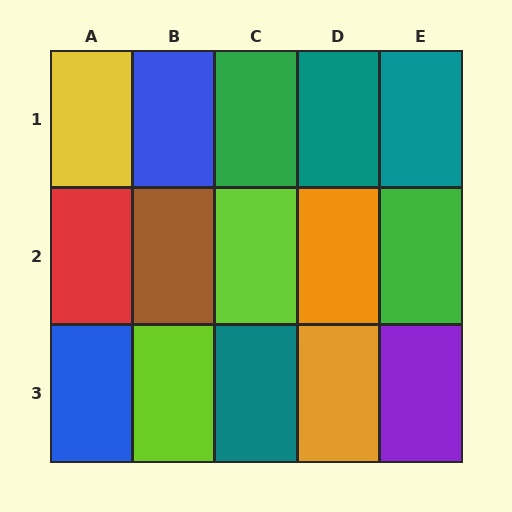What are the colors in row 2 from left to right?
Red, brown, lime, orange, green.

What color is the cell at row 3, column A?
Blue.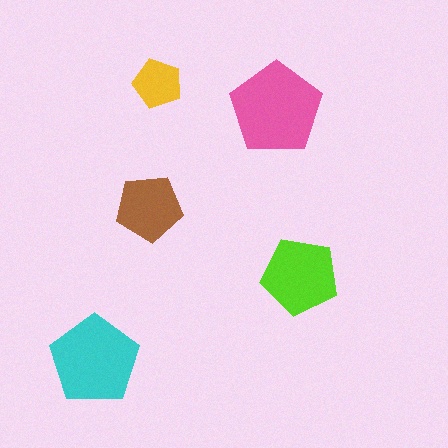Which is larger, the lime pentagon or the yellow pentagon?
The lime one.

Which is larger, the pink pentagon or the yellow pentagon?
The pink one.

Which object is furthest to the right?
The lime pentagon is rightmost.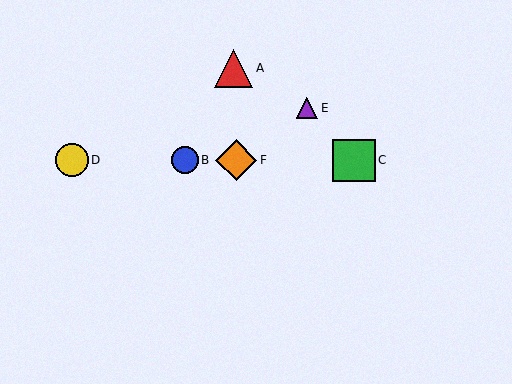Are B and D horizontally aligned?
Yes, both are at y≈160.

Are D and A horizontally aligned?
No, D is at y≈160 and A is at y≈68.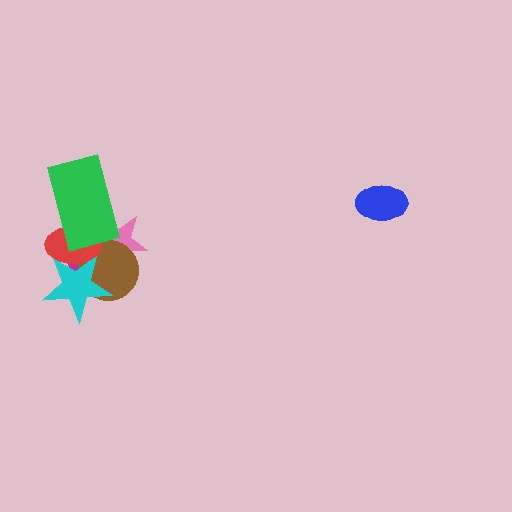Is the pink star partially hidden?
Yes, it is partially covered by another shape.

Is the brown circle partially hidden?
Yes, it is partially covered by another shape.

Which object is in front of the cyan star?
The red ellipse is in front of the cyan star.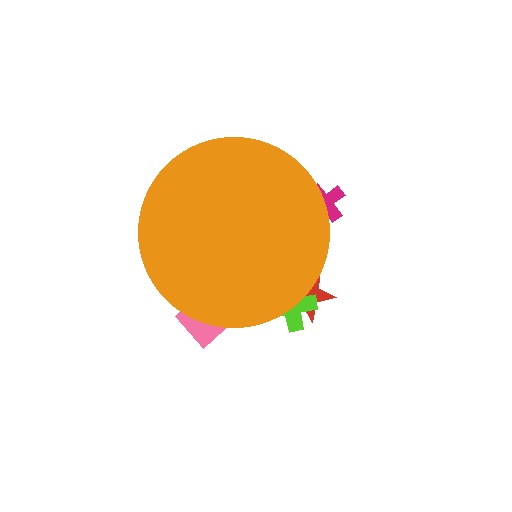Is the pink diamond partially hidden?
Yes, the pink diamond is partially hidden behind the orange circle.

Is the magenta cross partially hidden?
Yes, the magenta cross is partially hidden behind the orange circle.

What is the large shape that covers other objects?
An orange circle.